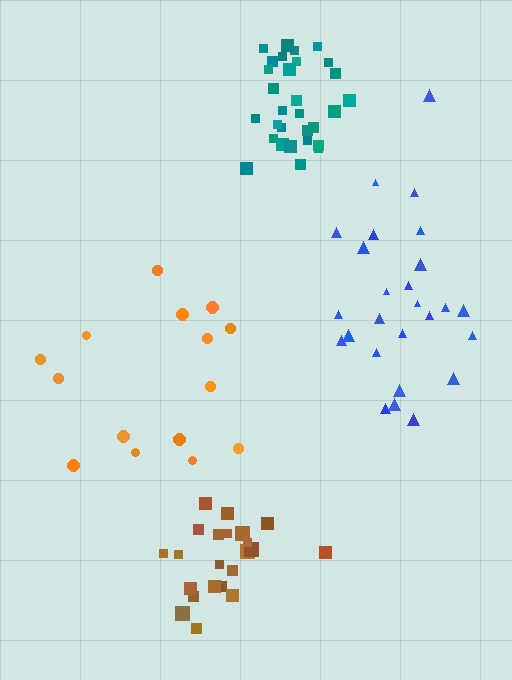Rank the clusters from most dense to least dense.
teal, brown, blue, orange.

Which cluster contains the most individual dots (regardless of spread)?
Teal (31).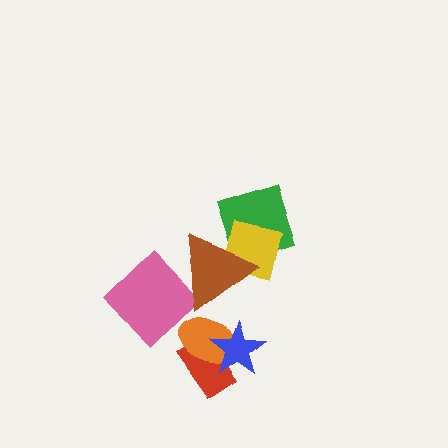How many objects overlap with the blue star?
2 objects overlap with the blue star.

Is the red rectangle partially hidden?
Yes, it is partially covered by another shape.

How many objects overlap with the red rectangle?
2 objects overlap with the red rectangle.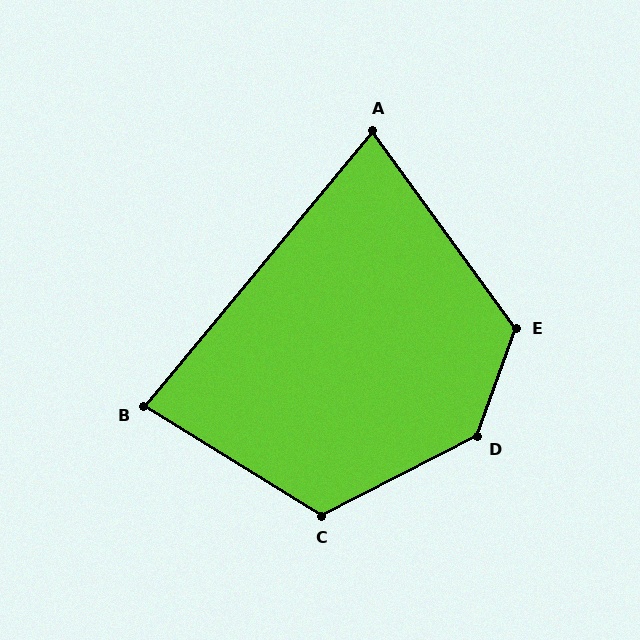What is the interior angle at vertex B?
Approximately 82 degrees (acute).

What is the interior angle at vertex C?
Approximately 121 degrees (obtuse).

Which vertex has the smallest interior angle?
A, at approximately 76 degrees.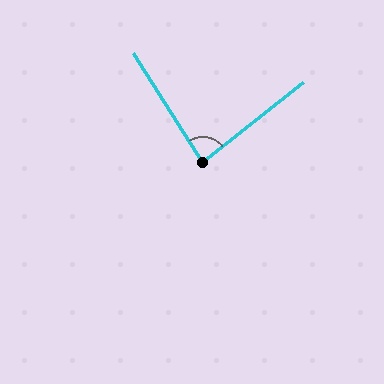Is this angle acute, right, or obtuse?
It is acute.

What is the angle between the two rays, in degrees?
Approximately 84 degrees.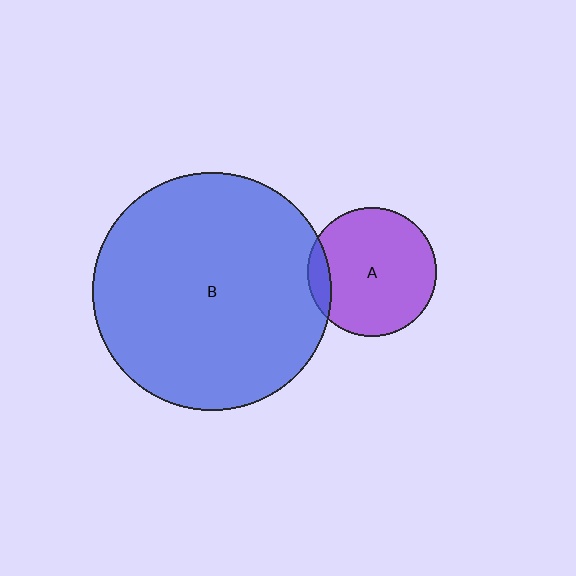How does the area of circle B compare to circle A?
Approximately 3.4 times.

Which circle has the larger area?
Circle B (blue).